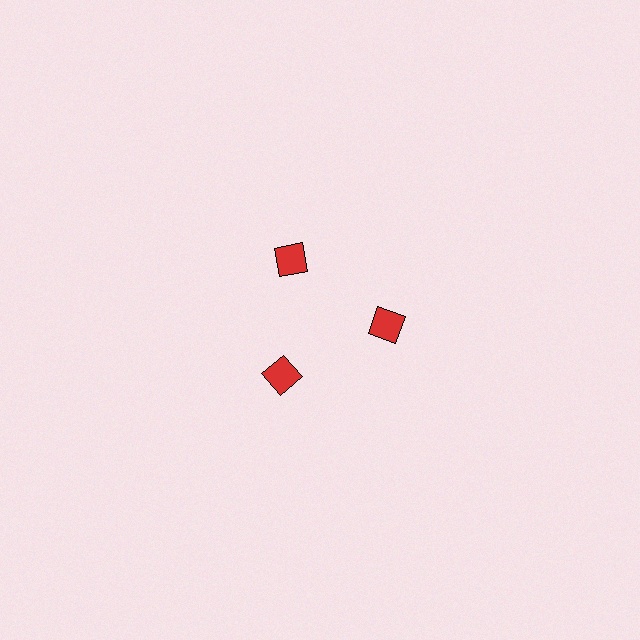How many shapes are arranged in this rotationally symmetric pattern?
There are 3 shapes, arranged in 3 groups of 1.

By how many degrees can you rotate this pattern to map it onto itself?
The pattern maps onto itself every 120 degrees of rotation.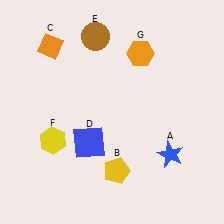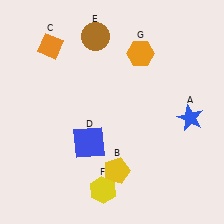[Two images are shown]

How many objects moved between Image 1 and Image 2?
2 objects moved between the two images.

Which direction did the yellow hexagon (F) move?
The yellow hexagon (F) moved right.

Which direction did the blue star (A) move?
The blue star (A) moved up.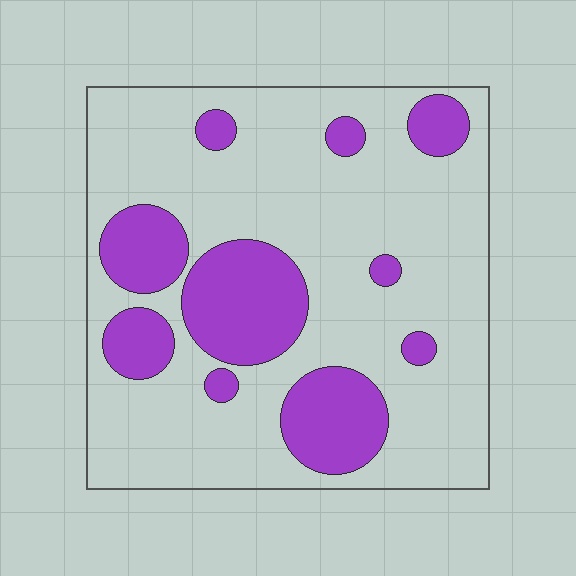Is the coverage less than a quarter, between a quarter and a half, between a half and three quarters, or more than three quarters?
Between a quarter and a half.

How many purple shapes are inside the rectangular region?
10.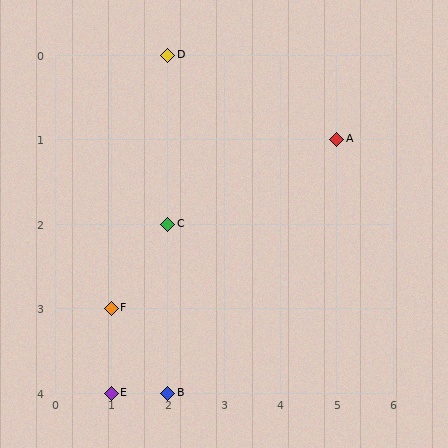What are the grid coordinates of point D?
Point D is at grid coordinates (2, 0).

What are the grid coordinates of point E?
Point E is at grid coordinates (1, 4).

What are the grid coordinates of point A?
Point A is at grid coordinates (5, 1).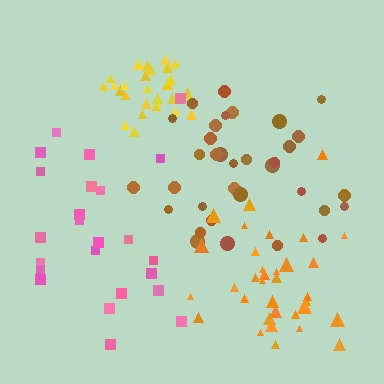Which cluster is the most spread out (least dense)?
Pink.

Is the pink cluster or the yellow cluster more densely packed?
Yellow.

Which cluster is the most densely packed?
Yellow.